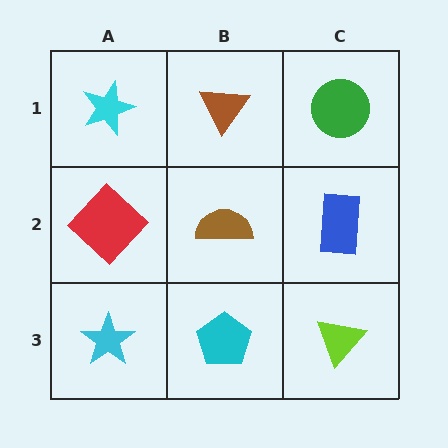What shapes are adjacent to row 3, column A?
A red diamond (row 2, column A), a cyan pentagon (row 3, column B).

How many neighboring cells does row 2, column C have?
3.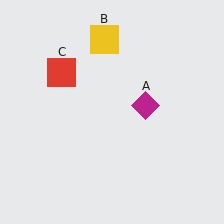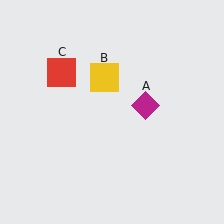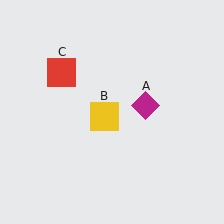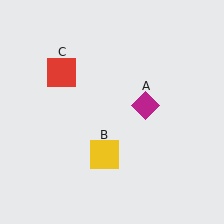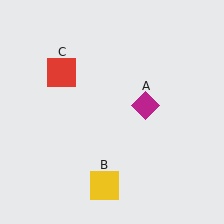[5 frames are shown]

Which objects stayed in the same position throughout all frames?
Magenta diamond (object A) and red square (object C) remained stationary.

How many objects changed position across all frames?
1 object changed position: yellow square (object B).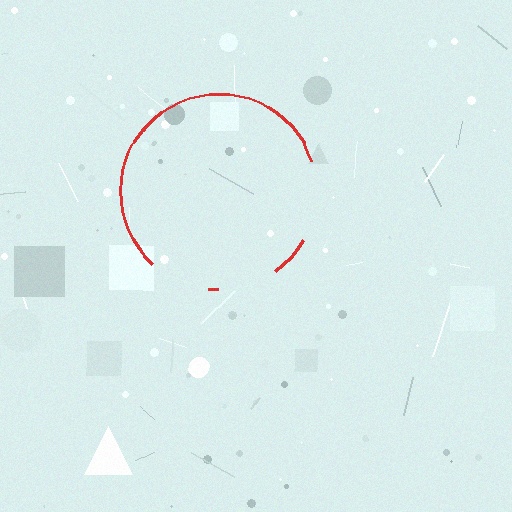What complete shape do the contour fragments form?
The contour fragments form a circle.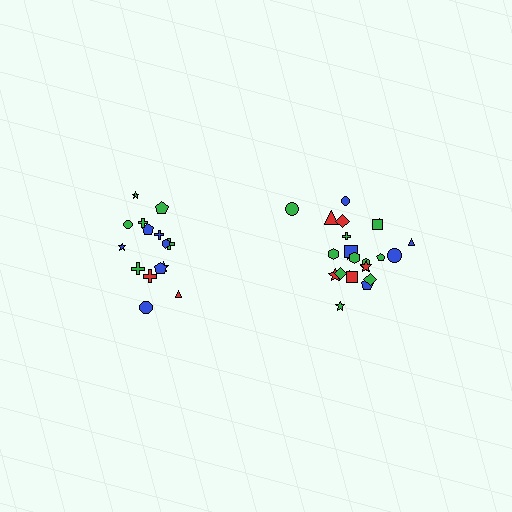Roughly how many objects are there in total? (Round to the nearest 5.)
Roughly 40 objects in total.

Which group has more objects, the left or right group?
The right group.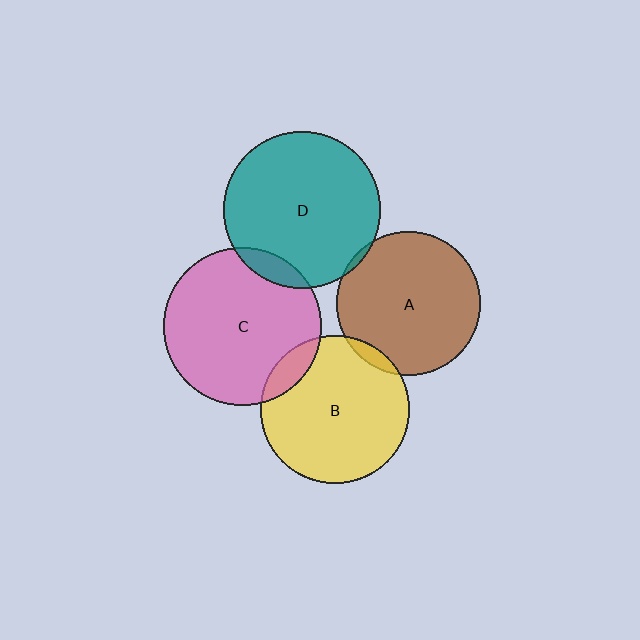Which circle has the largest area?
Circle C (pink).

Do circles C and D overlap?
Yes.